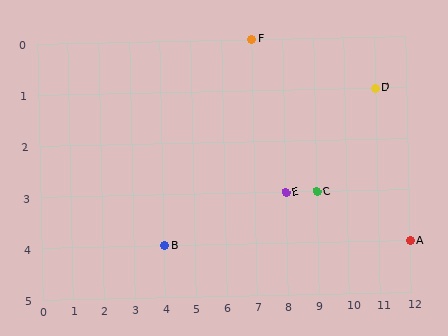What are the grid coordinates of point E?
Point E is at grid coordinates (8, 3).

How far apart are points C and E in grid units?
Points C and E are 1 column apart.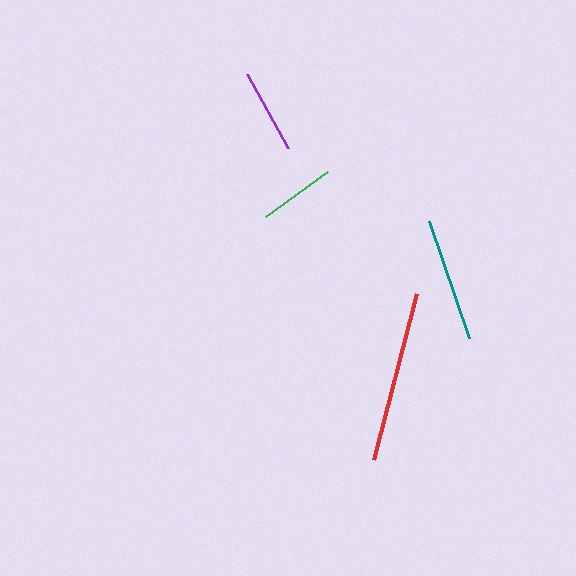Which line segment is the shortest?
The green line is the shortest at approximately 77 pixels.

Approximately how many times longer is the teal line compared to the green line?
The teal line is approximately 1.6 times the length of the green line.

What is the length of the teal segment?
The teal segment is approximately 124 pixels long.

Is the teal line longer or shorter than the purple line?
The teal line is longer than the purple line.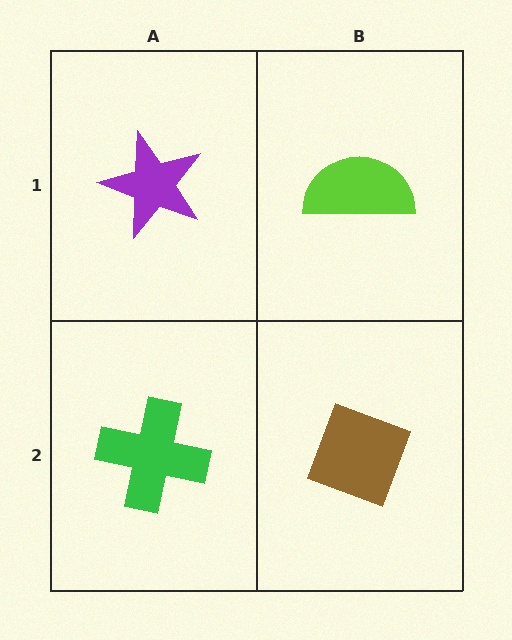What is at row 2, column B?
A brown diamond.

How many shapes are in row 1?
2 shapes.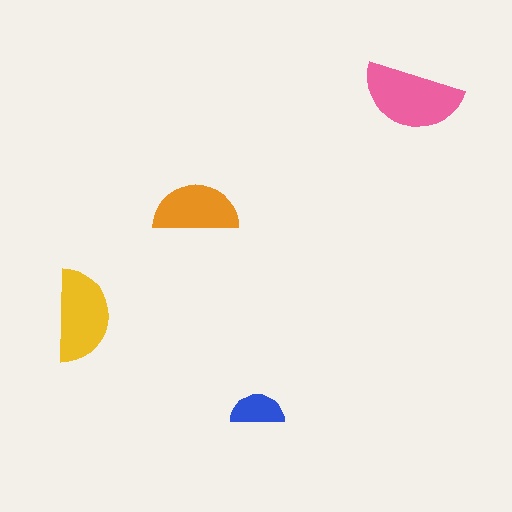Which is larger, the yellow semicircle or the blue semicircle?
The yellow one.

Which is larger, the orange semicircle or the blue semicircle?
The orange one.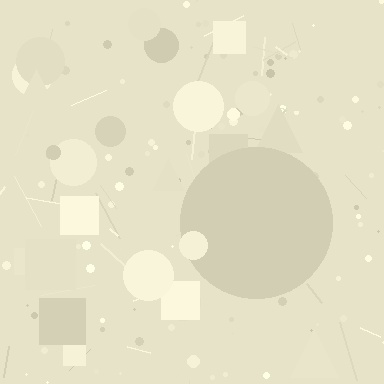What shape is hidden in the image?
A circle is hidden in the image.